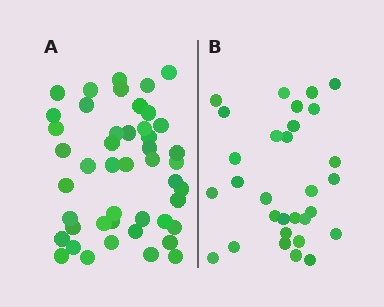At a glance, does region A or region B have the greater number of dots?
Region A (the left region) has more dots.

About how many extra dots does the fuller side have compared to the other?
Region A has approximately 15 more dots than region B.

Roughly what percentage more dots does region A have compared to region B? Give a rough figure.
About 55% more.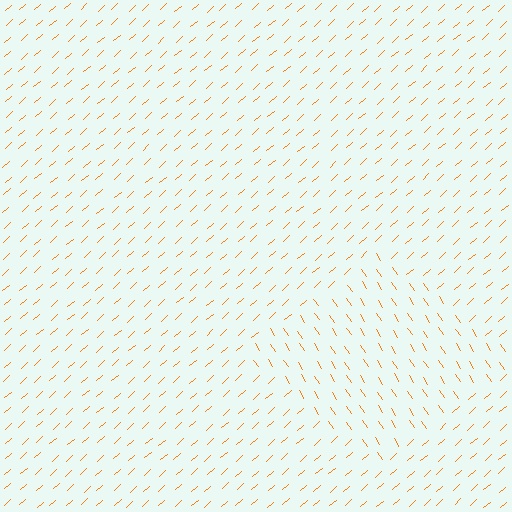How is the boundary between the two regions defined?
The boundary is defined purely by a change in line orientation (approximately 81 degrees difference). All lines are the same color and thickness.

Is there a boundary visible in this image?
Yes, there is a texture boundary formed by a change in line orientation.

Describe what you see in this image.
The image is filled with small orange line segments. A diamond region in the image has lines oriented differently from the surrounding lines, creating a visible texture boundary.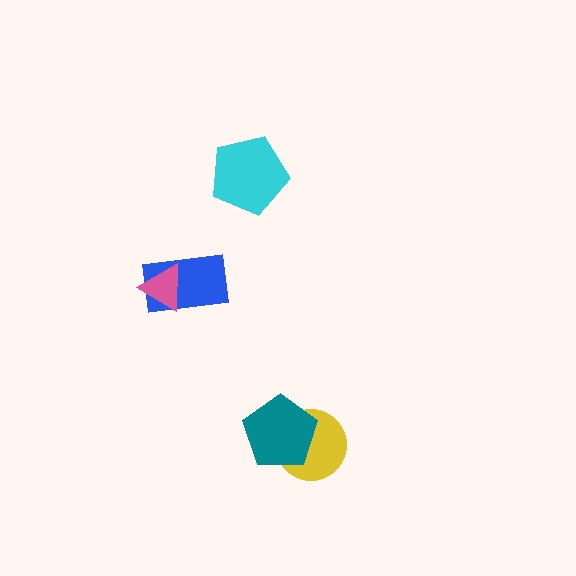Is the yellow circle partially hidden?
Yes, it is partially covered by another shape.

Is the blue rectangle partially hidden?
Yes, it is partially covered by another shape.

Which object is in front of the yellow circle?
The teal pentagon is in front of the yellow circle.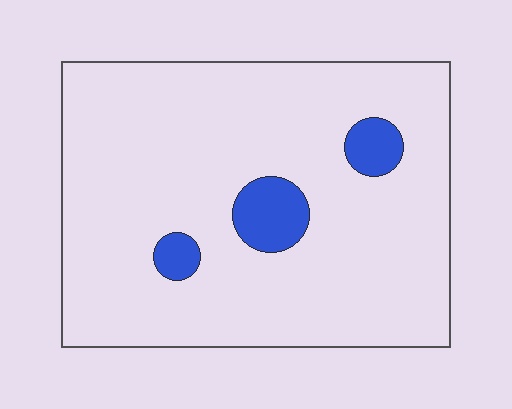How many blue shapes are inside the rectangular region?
3.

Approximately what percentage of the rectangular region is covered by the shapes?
Approximately 10%.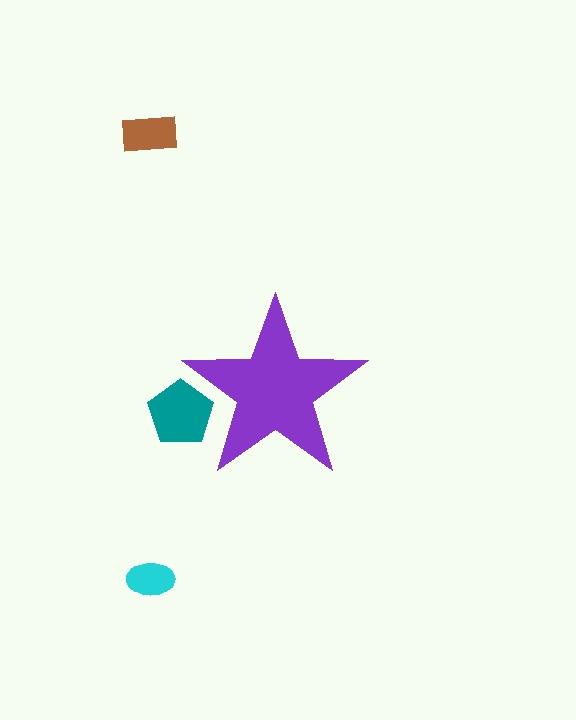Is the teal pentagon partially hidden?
Yes, the teal pentagon is partially hidden behind the purple star.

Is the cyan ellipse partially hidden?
No, the cyan ellipse is fully visible.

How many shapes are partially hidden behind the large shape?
1 shape is partially hidden.